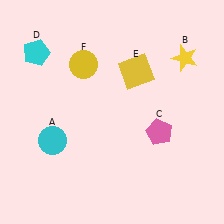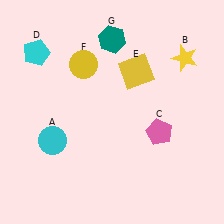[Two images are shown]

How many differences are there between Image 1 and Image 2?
There is 1 difference between the two images.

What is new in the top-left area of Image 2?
A teal hexagon (G) was added in the top-left area of Image 2.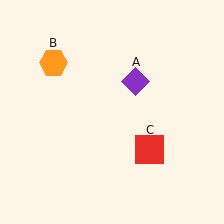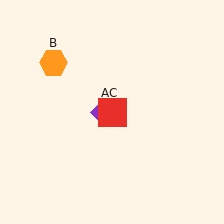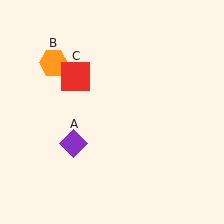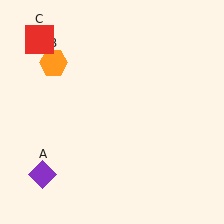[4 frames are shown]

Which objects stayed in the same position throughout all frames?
Orange hexagon (object B) remained stationary.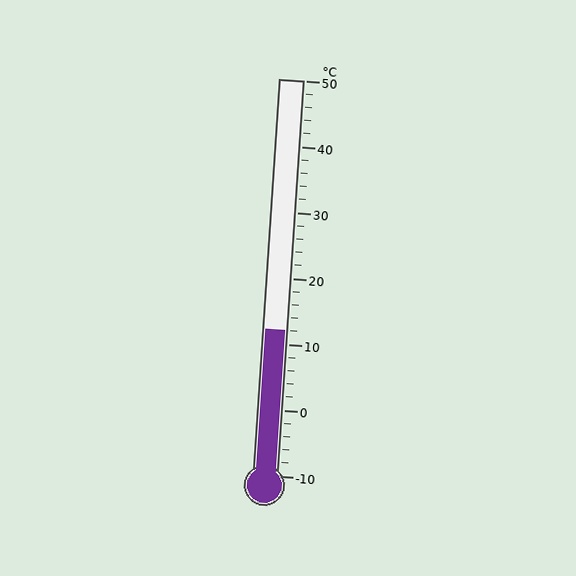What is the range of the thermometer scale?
The thermometer scale ranges from -10°C to 50°C.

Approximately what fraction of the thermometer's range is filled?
The thermometer is filled to approximately 35% of its range.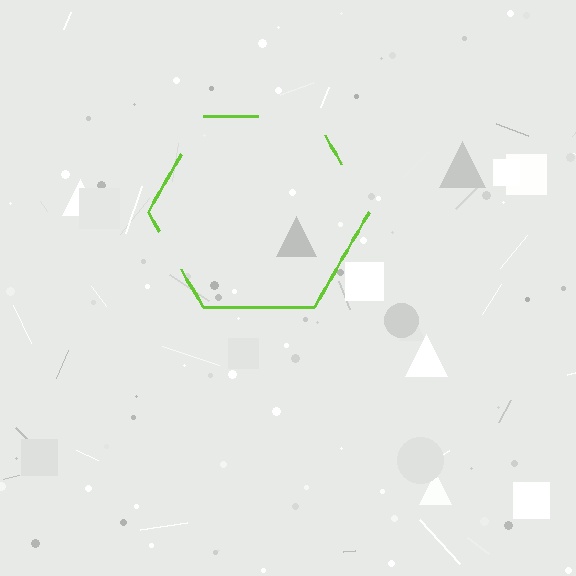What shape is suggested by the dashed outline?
The dashed outline suggests a hexagon.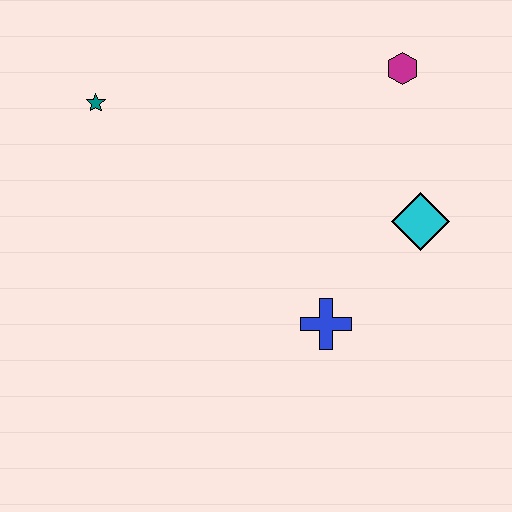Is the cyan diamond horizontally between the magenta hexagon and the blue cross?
No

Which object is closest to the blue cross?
The cyan diamond is closest to the blue cross.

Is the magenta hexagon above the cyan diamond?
Yes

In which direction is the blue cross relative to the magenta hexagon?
The blue cross is below the magenta hexagon.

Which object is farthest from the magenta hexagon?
The teal star is farthest from the magenta hexagon.